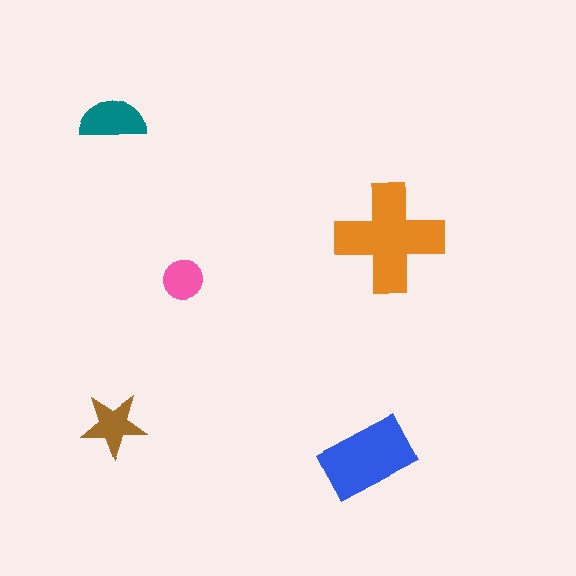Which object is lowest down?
The blue rectangle is bottommost.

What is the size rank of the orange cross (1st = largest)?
1st.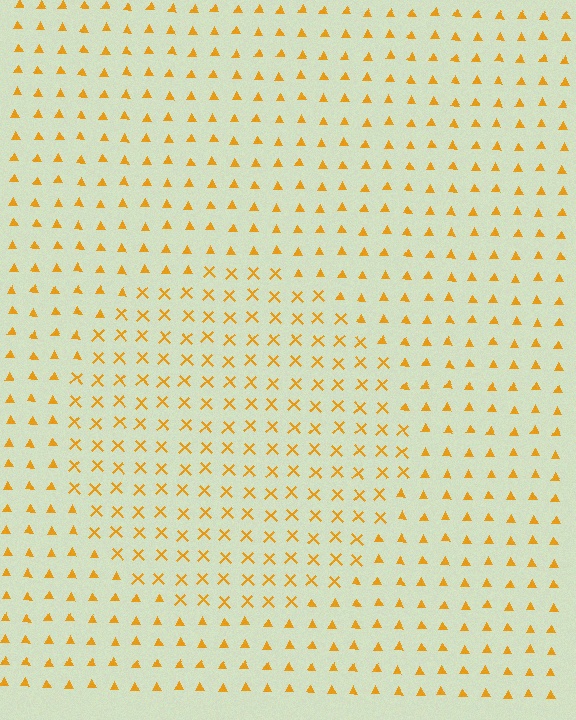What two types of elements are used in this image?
The image uses X marks inside the circle region and triangles outside it.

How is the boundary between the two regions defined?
The boundary is defined by a change in element shape: X marks inside vs. triangles outside. All elements share the same color and spacing.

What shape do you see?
I see a circle.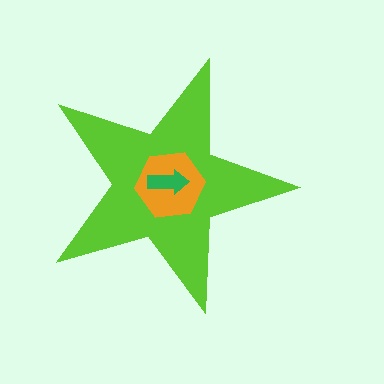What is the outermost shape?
The lime star.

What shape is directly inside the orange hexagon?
The green arrow.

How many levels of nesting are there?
3.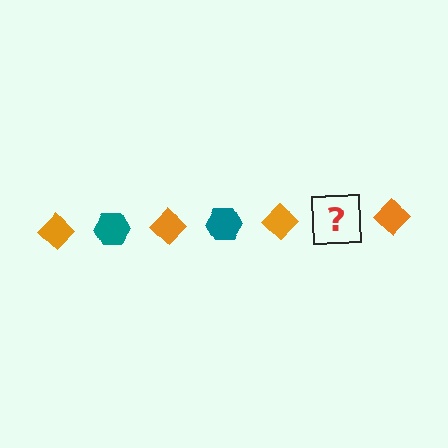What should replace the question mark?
The question mark should be replaced with a teal hexagon.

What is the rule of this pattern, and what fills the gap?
The rule is that the pattern alternates between orange diamond and teal hexagon. The gap should be filled with a teal hexagon.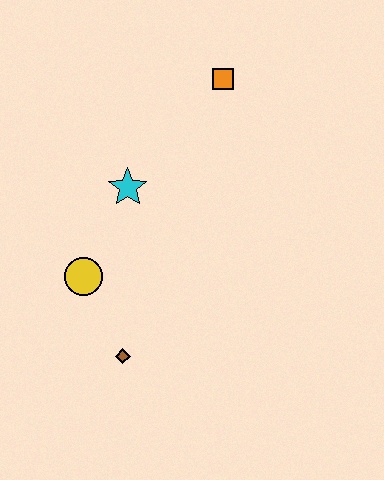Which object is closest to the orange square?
The cyan star is closest to the orange square.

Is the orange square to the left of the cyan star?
No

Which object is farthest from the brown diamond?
The orange square is farthest from the brown diamond.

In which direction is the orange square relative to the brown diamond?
The orange square is above the brown diamond.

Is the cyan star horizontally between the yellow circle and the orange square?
Yes